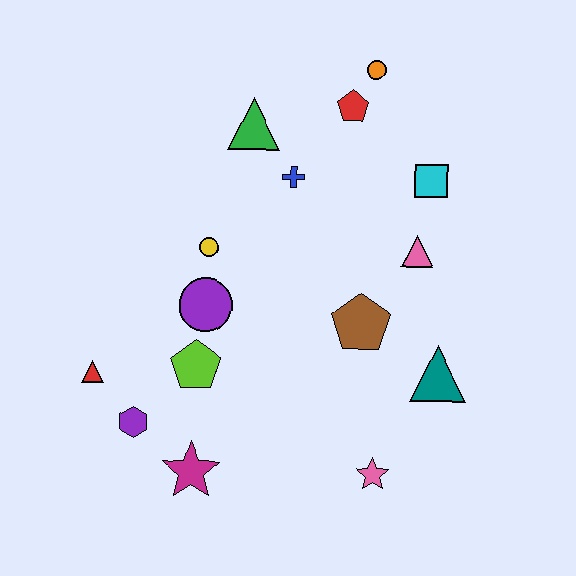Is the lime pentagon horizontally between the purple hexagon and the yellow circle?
Yes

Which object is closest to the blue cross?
The green triangle is closest to the blue cross.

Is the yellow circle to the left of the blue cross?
Yes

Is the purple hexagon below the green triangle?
Yes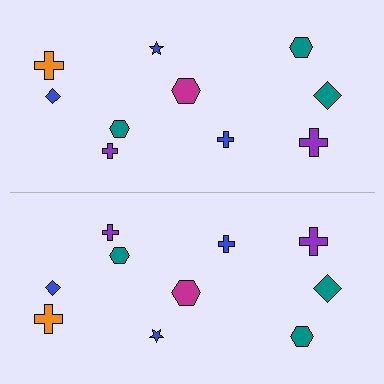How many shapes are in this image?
There are 20 shapes in this image.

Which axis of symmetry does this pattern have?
The pattern has a horizontal axis of symmetry running through the center of the image.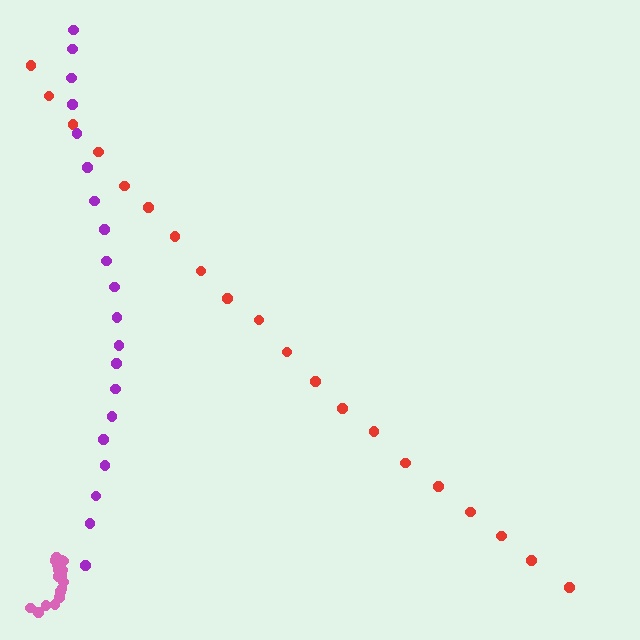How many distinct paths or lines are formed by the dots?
There are 3 distinct paths.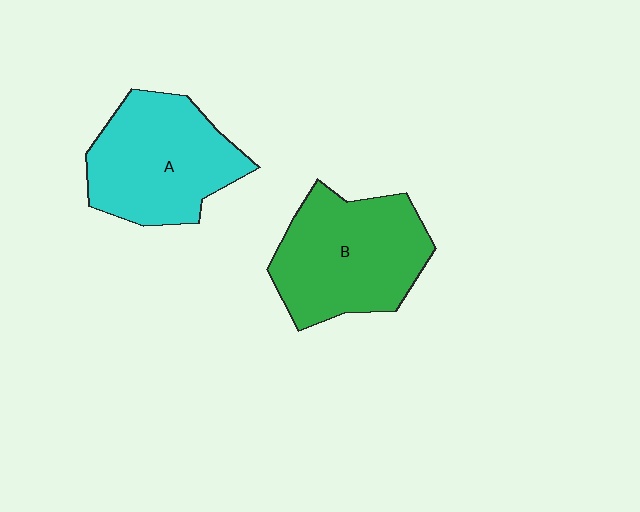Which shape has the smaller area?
Shape A (cyan).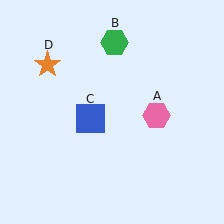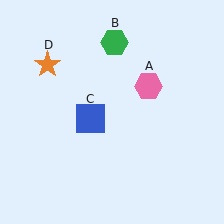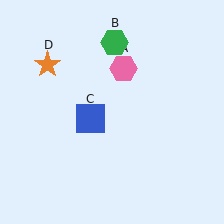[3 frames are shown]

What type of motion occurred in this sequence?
The pink hexagon (object A) rotated counterclockwise around the center of the scene.